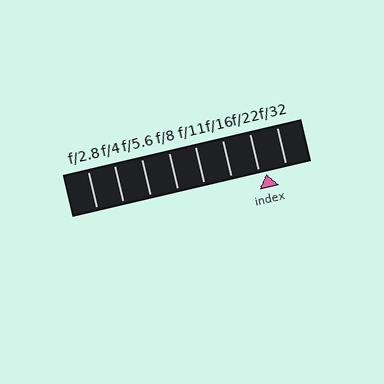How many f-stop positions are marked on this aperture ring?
There are 8 f-stop positions marked.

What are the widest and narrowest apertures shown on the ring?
The widest aperture shown is f/2.8 and the narrowest is f/32.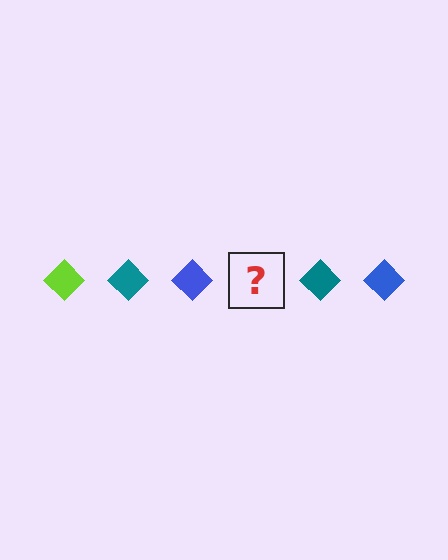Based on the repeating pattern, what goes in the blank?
The blank should be a lime diamond.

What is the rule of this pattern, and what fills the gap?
The rule is that the pattern cycles through lime, teal, blue diamonds. The gap should be filled with a lime diamond.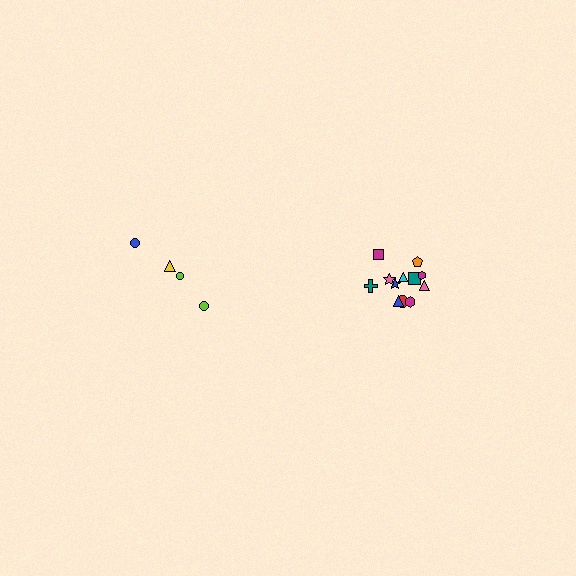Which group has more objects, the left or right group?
The right group.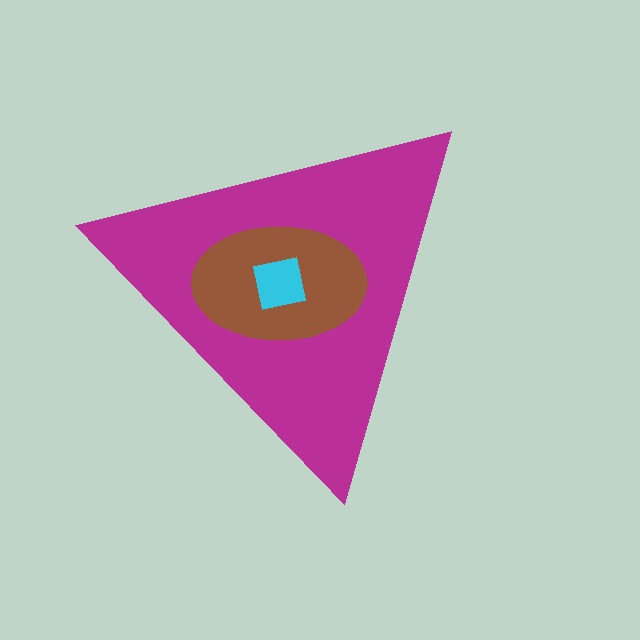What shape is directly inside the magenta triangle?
The brown ellipse.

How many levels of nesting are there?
3.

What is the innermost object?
The cyan square.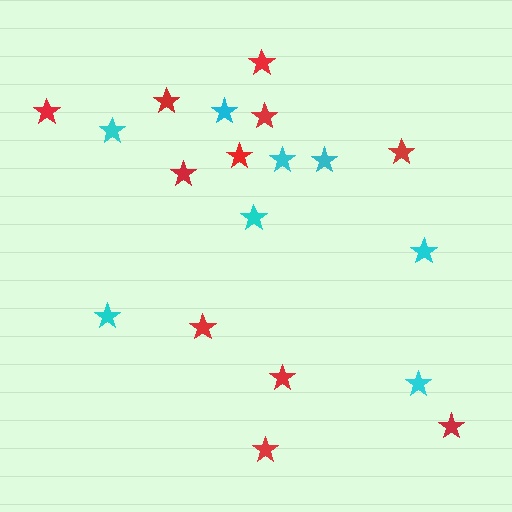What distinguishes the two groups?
There are 2 groups: one group of cyan stars (8) and one group of red stars (11).